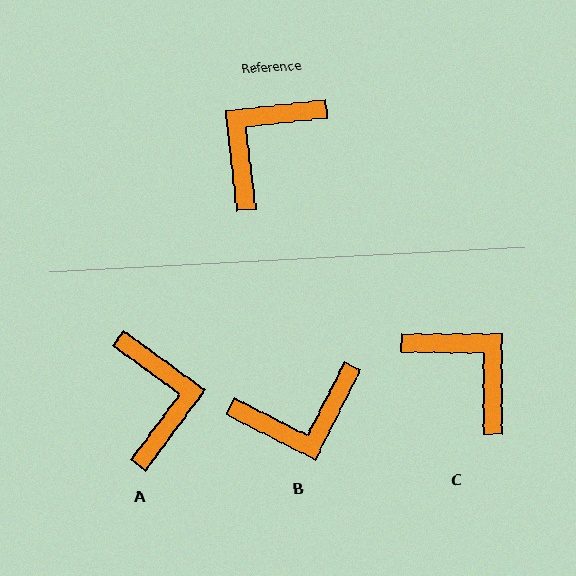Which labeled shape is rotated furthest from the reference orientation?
B, about 147 degrees away.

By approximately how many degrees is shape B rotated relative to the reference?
Approximately 147 degrees counter-clockwise.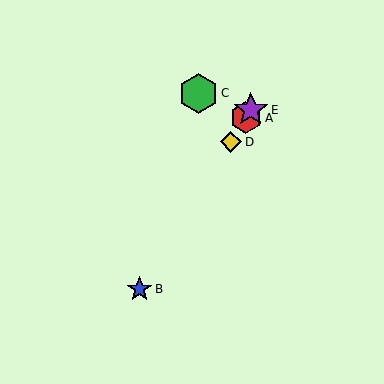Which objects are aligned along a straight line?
Objects A, B, D, E are aligned along a straight line.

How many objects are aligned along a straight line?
4 objects (A, B, D, E) are aligned along a straight line.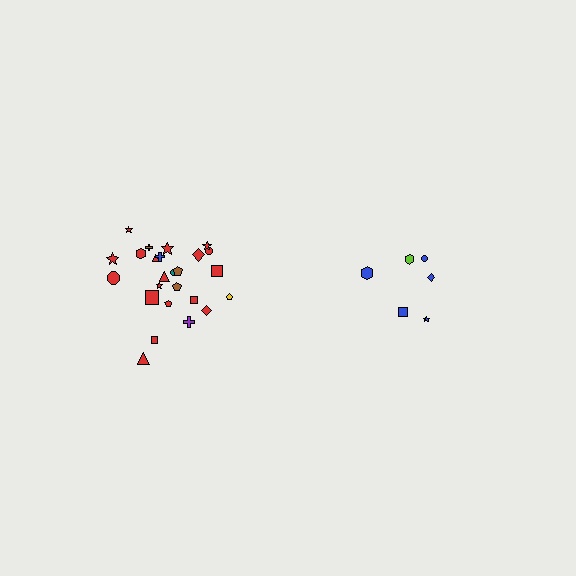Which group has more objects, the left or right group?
The left group.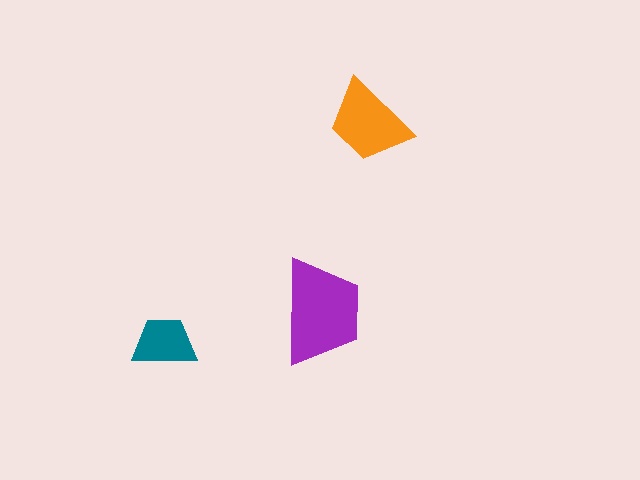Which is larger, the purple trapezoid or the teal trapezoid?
The purple one.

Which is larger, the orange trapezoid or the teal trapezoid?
The orange one.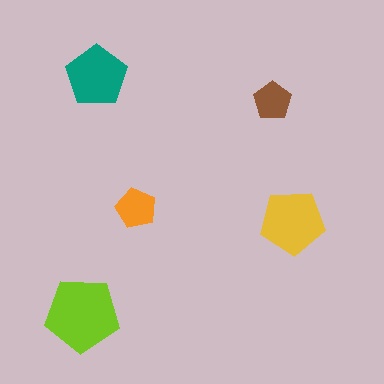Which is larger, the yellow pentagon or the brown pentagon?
The yellow one.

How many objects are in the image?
There are 5 objects in the image.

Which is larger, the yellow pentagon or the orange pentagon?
The yellow one.